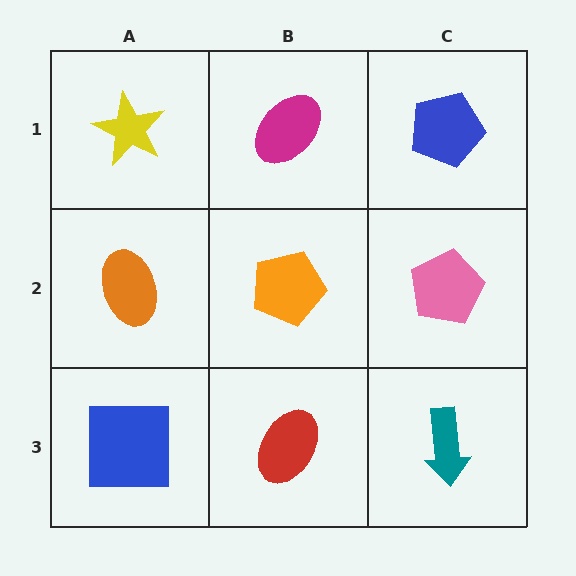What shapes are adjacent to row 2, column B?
A magenta ellipse (row 1, column B), a red ellipse (row 3, column B), an orange ellipse (row 2, column A), a pink pentagon (row 2, column C).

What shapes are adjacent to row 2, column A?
A yellow star (row 1, column A), a blue square (row 3, column A), an orange pentagon (row 2, column B).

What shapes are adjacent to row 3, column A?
An orange ellipse (row 2, column A), a red ellipse (row 3, column B).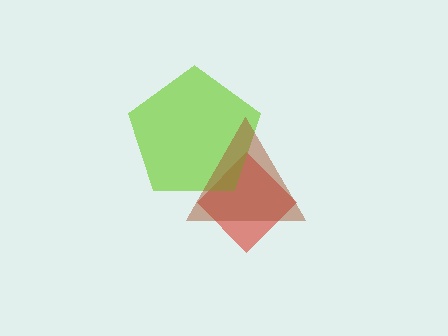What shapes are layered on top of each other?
The layered shapes are: a red diamond, a lime pentagon, a brown triangle.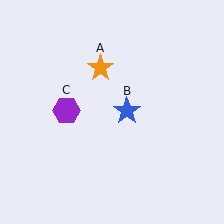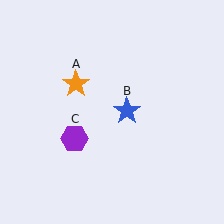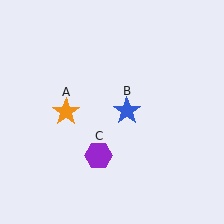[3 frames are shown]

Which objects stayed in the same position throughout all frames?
Blue star (object B) remained stationary.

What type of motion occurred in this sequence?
The orange star (object A), purple hexagon (object C) rotated counterclockwise around the center of the scene.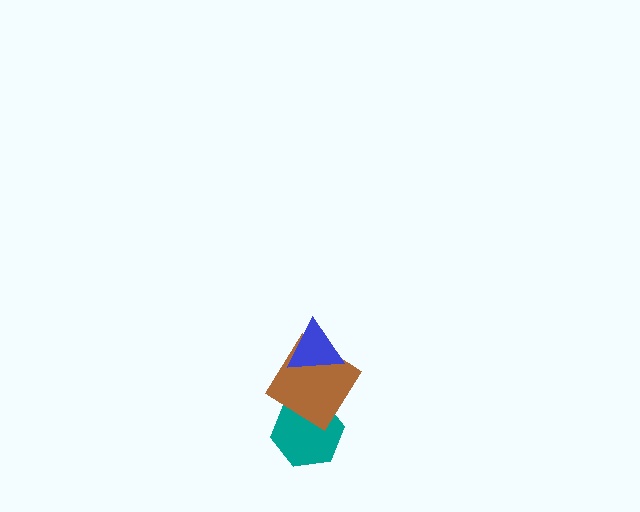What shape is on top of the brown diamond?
The blue triangle is on top of the brown diamond.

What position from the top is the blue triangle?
The blue triangle is 1st from the top.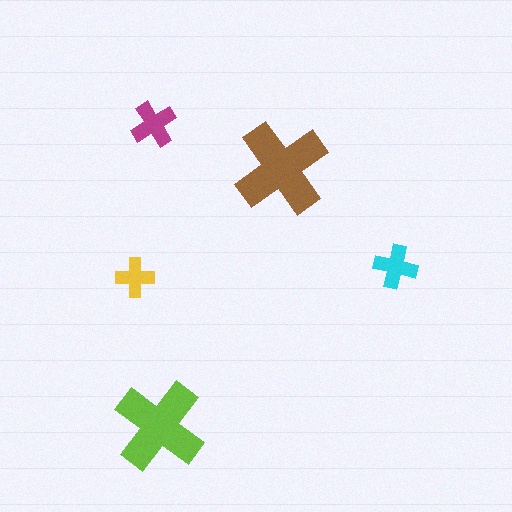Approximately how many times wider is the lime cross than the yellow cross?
About 2.5 times wider.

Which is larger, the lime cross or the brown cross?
The brown one.